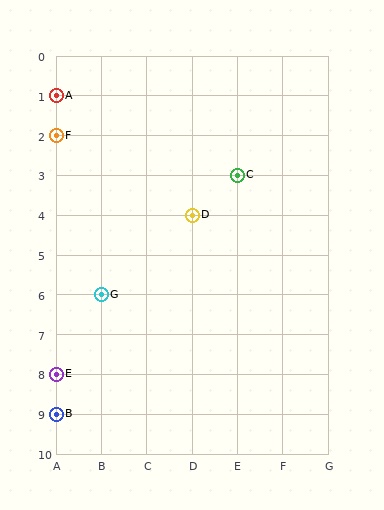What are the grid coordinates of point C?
Point C is at grid coordinates (E, 3).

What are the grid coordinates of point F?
Point F is at grid coordinates (A, 2).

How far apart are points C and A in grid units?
Points C and A are 4 columns and 2 rows apart (about 4.5 grid units diagonally).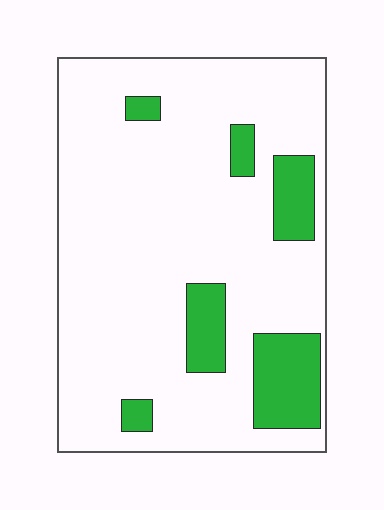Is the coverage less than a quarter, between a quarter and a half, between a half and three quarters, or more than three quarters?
Less than a quarter.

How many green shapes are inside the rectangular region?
6.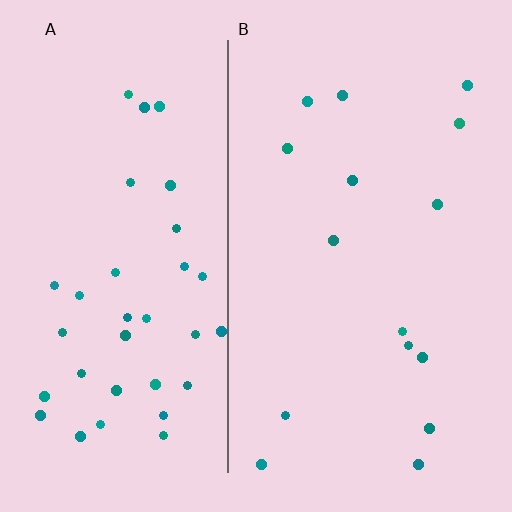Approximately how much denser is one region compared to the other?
Approximately 2.4× — region A over region B.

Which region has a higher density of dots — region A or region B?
A (the left).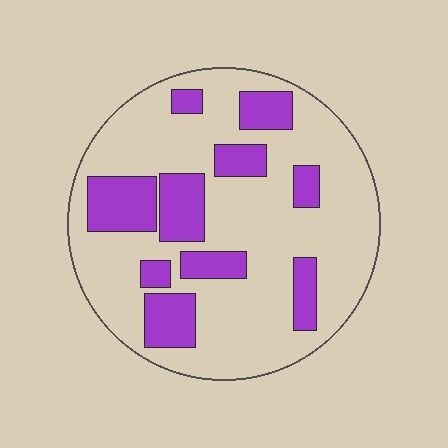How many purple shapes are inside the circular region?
10.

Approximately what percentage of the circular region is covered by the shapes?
Approximately 25%.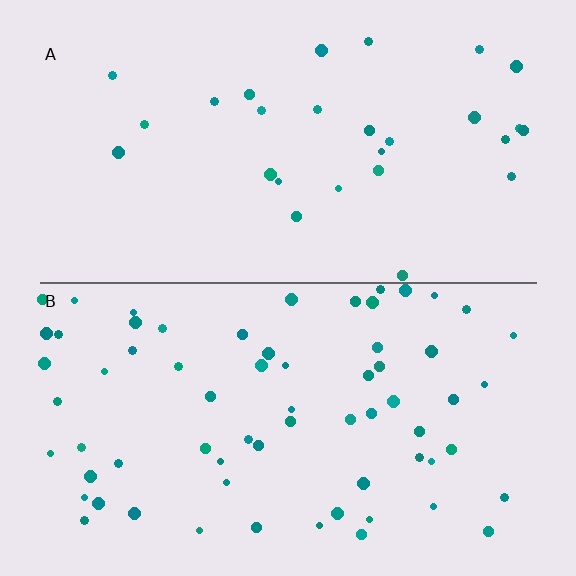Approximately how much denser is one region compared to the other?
Approximately 2.4× — region B over region A.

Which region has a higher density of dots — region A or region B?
B (the bottom).